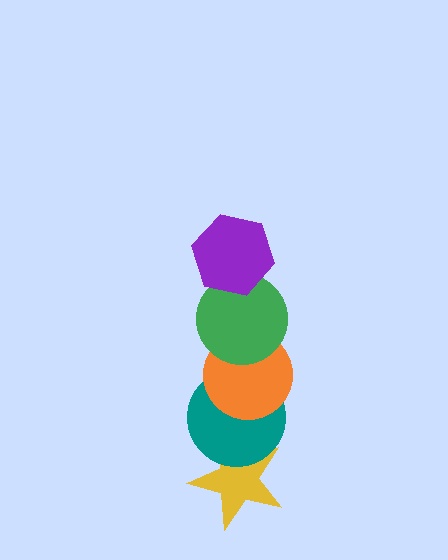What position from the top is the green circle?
The green circle is 2nd from the top.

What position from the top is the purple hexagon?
The purple hexagon is 1st from the top.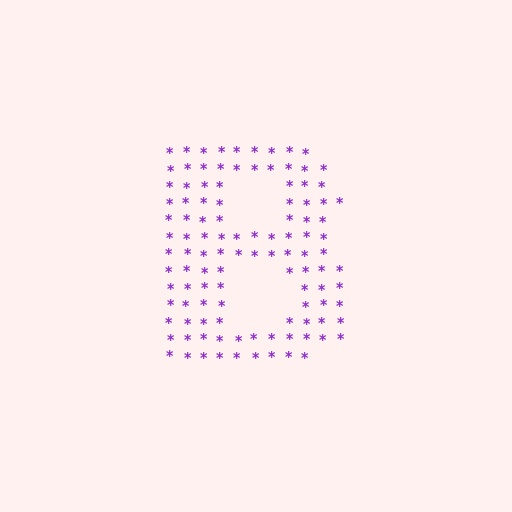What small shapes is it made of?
It is made of small asterisks.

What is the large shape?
The large shape is the letter B.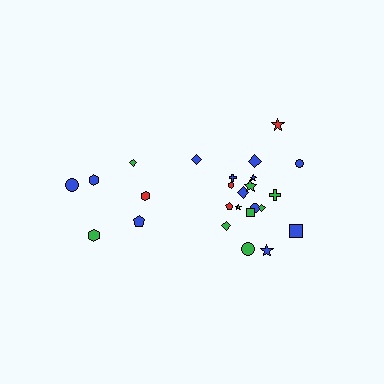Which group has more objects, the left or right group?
The right group.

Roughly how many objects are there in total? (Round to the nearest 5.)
Roughly 25 objects in total.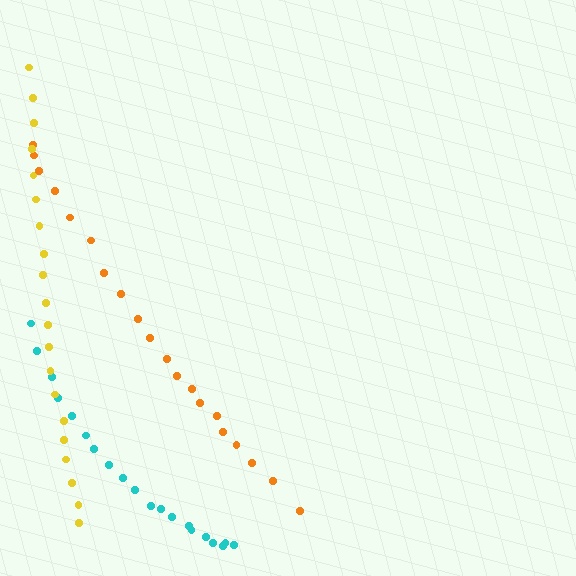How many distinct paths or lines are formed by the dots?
There are 3 distinct paths.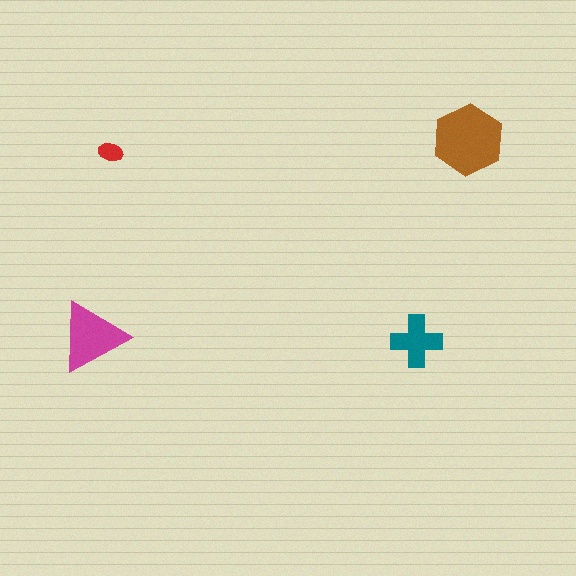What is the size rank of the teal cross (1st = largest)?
3rd.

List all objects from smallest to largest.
The red ellipse, the teal cross, the magenta triangle, the brown hexagon.